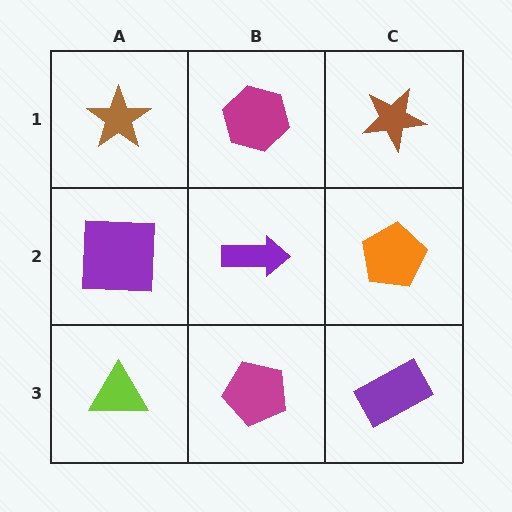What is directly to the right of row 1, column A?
A magenta hexagon.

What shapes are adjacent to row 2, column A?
A brown star (row 1, column A), a lime triangle (row 3, column A), a purple arrow (row 2, column B).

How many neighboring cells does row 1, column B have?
3.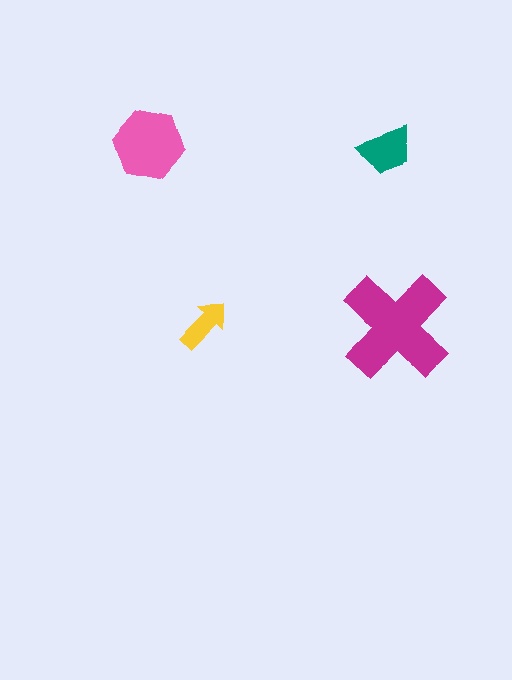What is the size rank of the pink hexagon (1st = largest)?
2nd.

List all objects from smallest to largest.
The yellow arrow, the teal trapezoid, the pink hexagon, the magenta cross.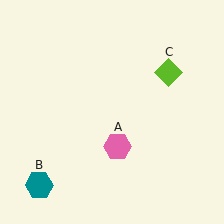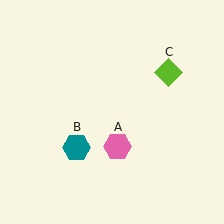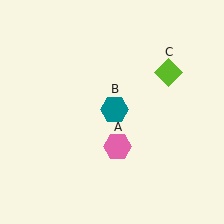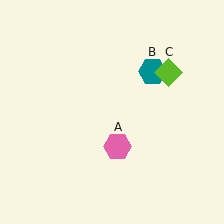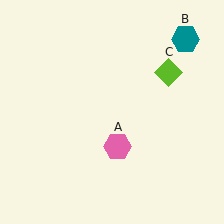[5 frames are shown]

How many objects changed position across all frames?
1 object changed position: teal hexagon (object B).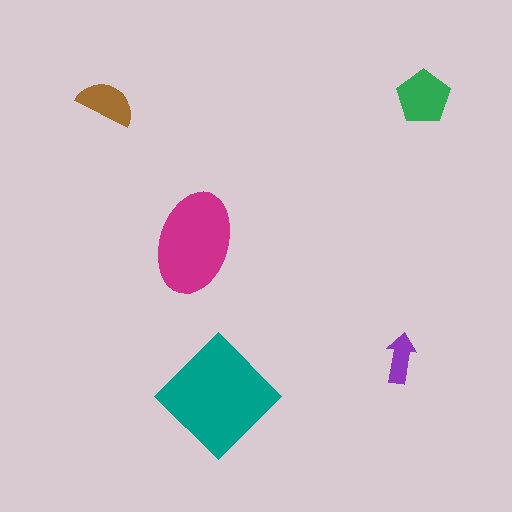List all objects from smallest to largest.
The purple arrow, the brown semicircle, the green pentagon, the magenta ellipse, the teal diamond.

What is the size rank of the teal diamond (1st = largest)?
1st.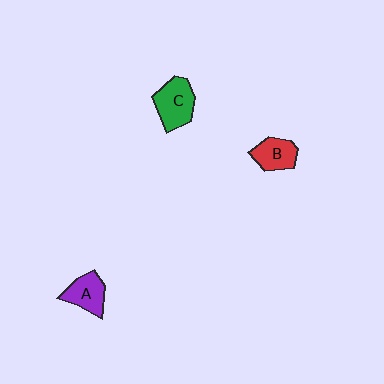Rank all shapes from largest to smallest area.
From largest to smallest: C (green), A (purple), B (red).